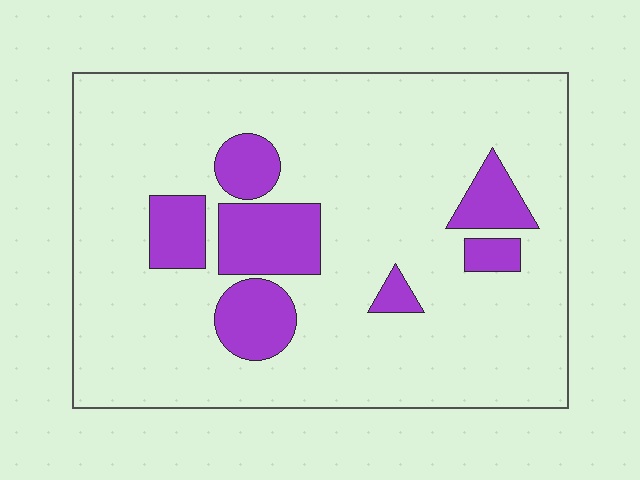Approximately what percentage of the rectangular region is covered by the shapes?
Approximately 15%.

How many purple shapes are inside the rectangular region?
7.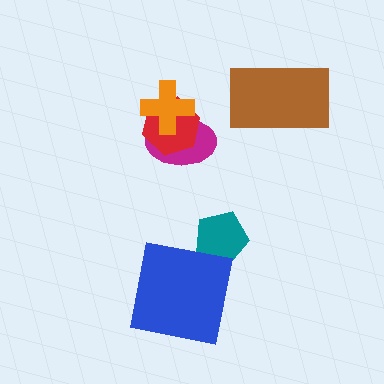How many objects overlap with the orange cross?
2 objects overlap with the orange cross.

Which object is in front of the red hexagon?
The orange cross is in front of the red hexagon.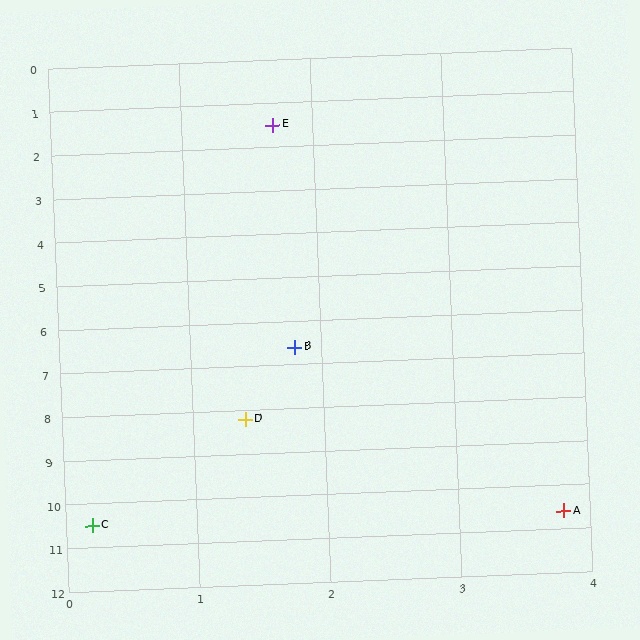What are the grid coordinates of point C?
Point C is at approximately (0.2, 10.5).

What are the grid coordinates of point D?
Point D is at approximately (1.4, 8.2).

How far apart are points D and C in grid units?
Points D and C are about 2.6 grid units apart.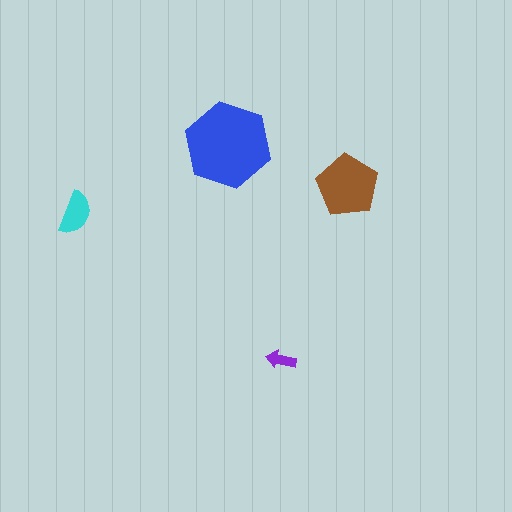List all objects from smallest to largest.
The purple arrow, the cyan semicircle, the brown pentagon, the blue hexagon.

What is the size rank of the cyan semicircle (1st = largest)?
3rd.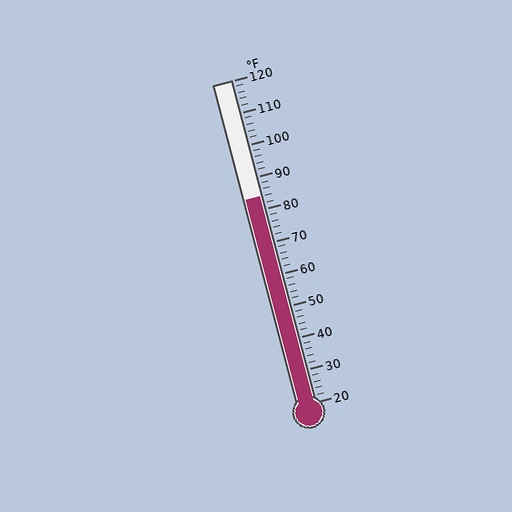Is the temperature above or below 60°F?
The temperature is above 60°F.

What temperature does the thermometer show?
The thermometer shows approximately 84°F.